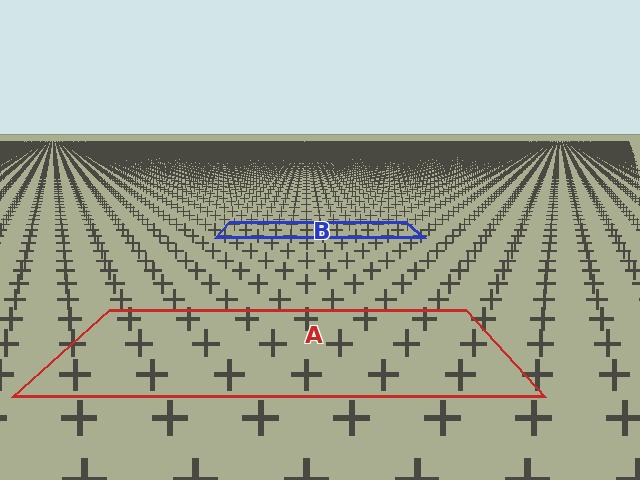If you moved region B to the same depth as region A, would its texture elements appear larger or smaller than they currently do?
They would appear larger. At a closer depth, the same texture elements are projected at a bigger on-screen size.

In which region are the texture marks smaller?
The texture marks are smaller in region B, because it is farther away.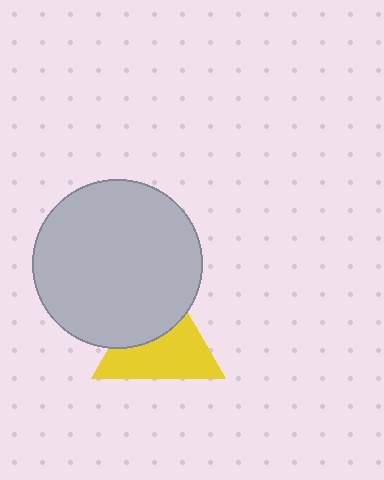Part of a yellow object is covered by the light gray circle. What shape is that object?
It is a triangle.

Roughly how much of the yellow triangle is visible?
About half of it is visible (roughly 59%).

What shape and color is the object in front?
The object in front is a light gray circle.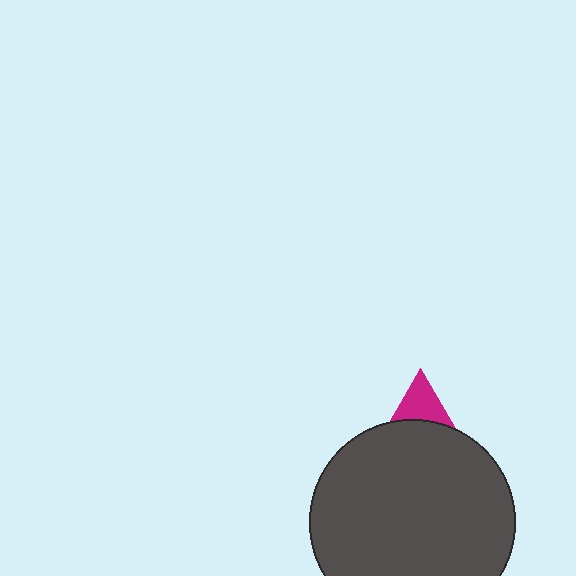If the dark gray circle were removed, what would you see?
You would see the complete magenta triangle.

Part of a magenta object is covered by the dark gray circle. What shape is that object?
It is a triangle.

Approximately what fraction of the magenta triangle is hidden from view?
Roughly 64% of the magenta triangle is hidden behind the dark gray circle.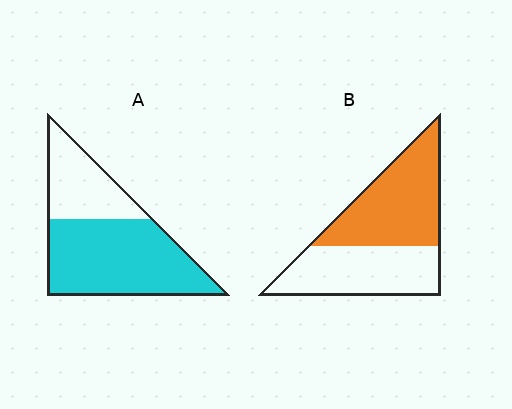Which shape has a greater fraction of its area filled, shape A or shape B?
Shape A.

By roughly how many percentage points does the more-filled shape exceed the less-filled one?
By roughly 15 percentage points (A over B).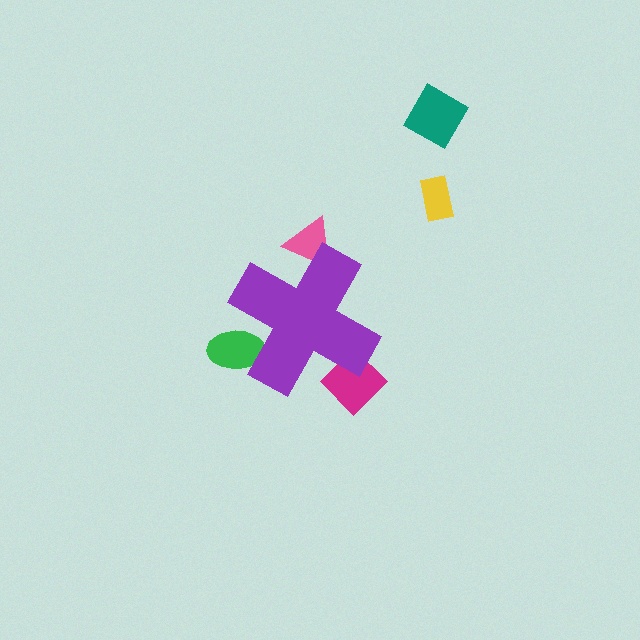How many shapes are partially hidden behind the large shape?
3 shapes are partially hidden.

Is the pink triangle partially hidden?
Yes, the pink triangle is partially hidden behind the purple cross.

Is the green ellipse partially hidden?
Yes, the green ellipse is partially hidden behind the purple cross.